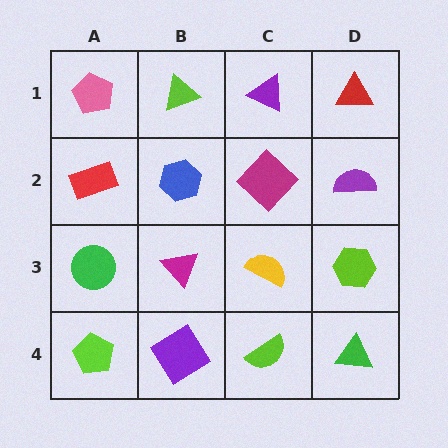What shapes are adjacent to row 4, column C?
A yellow semicircle (row 3, column C), a purple diamond (row 4, column B), a green triangle (row 4, column D).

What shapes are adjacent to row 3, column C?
A magenta diamond (row 2, column C), a lime semicircle (row 4, column C), a magenta triangle (row 3, column B), a lime hexagon (row 3, column D).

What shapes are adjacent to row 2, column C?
A purple triangle (row 1, column C), a yellow semicircle (row 3, column C), a blue hexagon (row 2, column B), a purple semicircle (row 2, column D).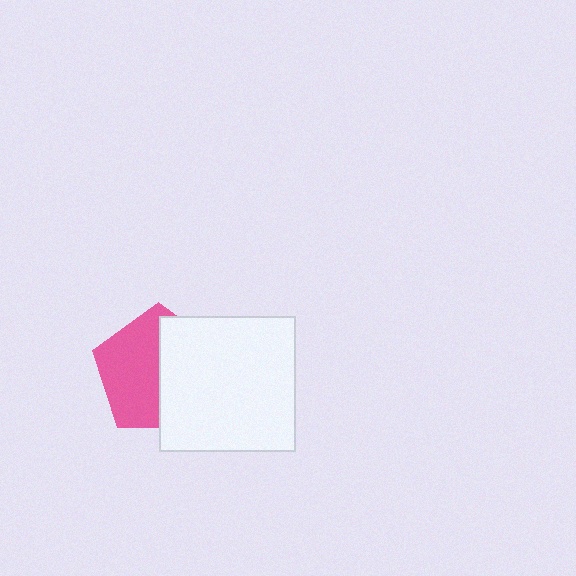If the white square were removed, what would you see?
You would see the complete pink pentagon.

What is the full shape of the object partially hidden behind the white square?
The partially hidden object is a pink pentagon.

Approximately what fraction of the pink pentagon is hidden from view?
Roughly 48% of the pink pentagon is hidden behind the white square.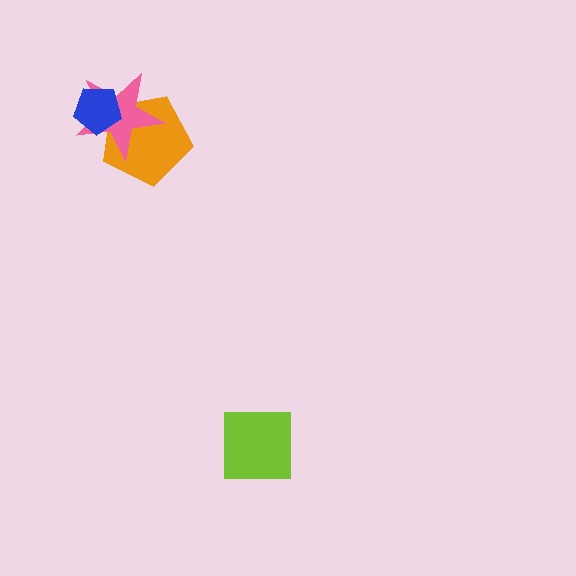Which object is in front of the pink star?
The blue pentagon is in front of the pink star.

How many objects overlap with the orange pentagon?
2 objects overlap with the orange pentagon.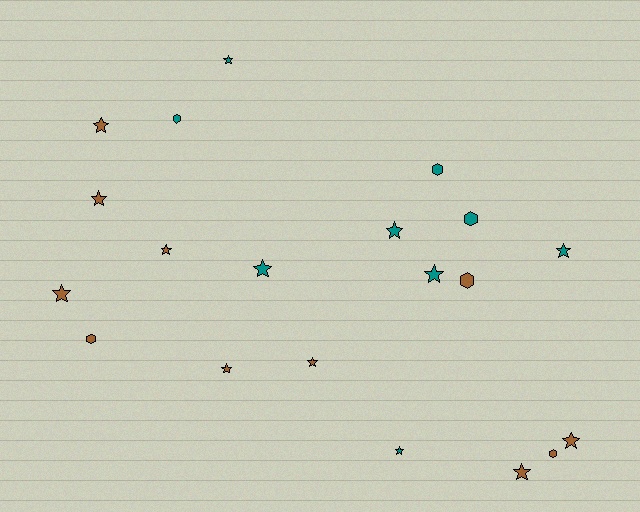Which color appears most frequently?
Brown, with 11 objects.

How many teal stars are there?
There are 6 teal stars.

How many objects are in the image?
There are 20 objects.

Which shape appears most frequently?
Star, with 14 objects.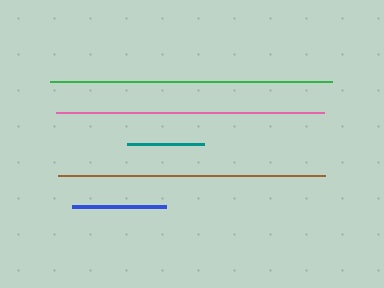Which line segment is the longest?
The green line is the longest at approximately 282 pixels.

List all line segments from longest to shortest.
From longest to shortest: green, pink, brown, blue, teal.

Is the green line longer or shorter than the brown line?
The green line is longer than the brown line.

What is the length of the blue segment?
The blue segment is approximately 94 pixels long.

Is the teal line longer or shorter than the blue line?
The blue line is longer than the teal line.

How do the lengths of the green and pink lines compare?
The green and pink lines are approximately the same length.